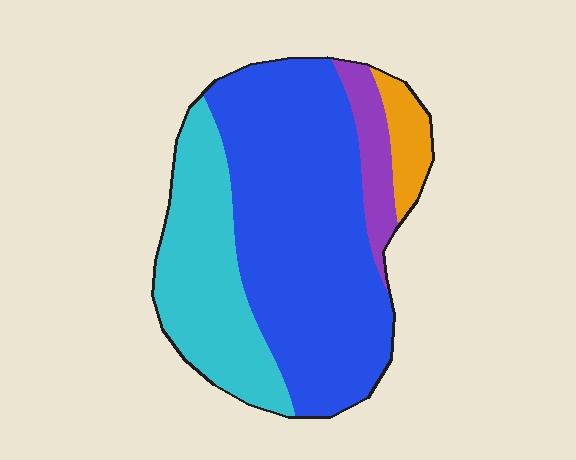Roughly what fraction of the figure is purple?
Purple takes up about one tenth (1/10) of the figure.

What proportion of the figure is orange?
Orange takes up about one tenth (1/10) of the figure.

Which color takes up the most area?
Blue, at roughly 60%.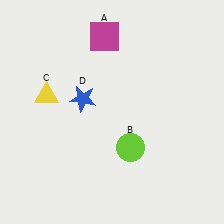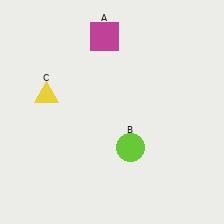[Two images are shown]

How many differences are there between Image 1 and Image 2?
There is 1 difference between the two images.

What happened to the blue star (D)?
The blue star (D) was removed in Image 2. It was in the top-left area of Image 1.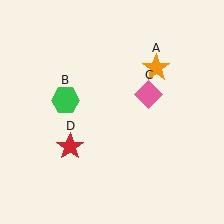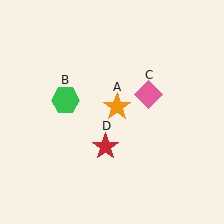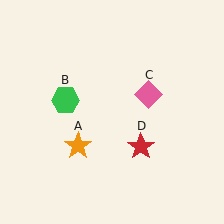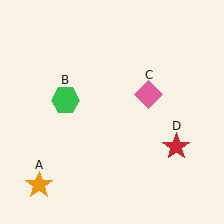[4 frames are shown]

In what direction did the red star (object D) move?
The red star (object D) moved right.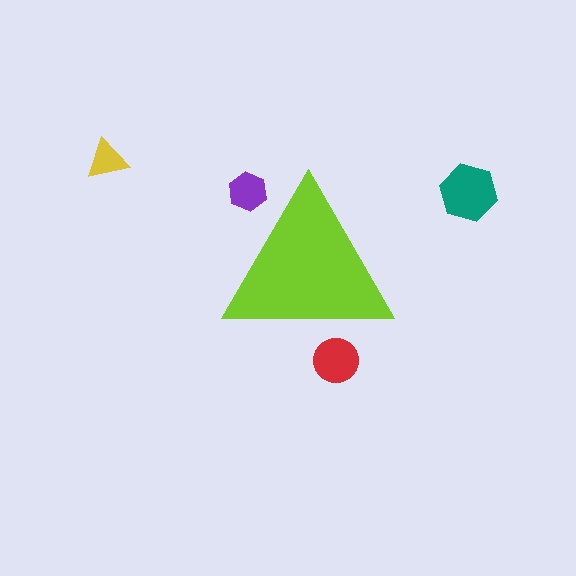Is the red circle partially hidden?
Yes, the red circle is partially hidden behind the lime triangle.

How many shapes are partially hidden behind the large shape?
2 shapes are partially hidden.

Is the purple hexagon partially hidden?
Yes, the purple hexagon is partially hidden behind the lime triangle.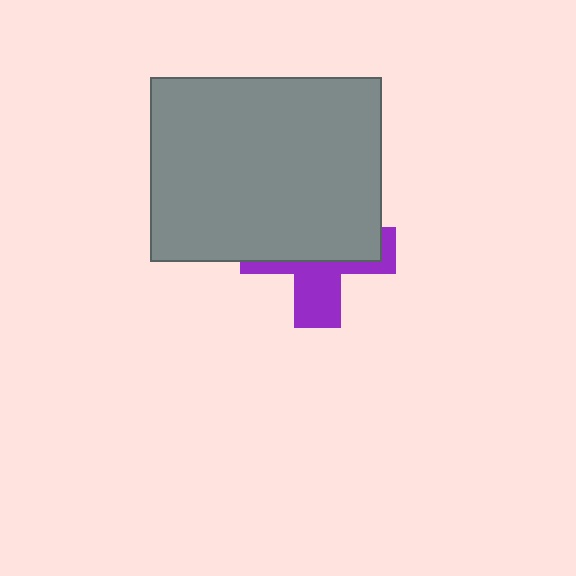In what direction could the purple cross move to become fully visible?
The purple cross could move down. That would shift it out from behind the gray rectangle entirely.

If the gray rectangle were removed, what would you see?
You would see the complete purple cross.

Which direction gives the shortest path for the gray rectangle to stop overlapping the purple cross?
Moving up gives the shortest separation.